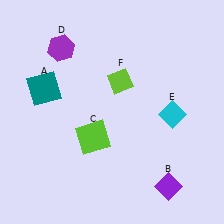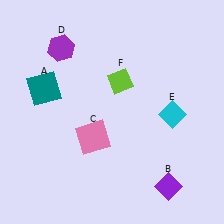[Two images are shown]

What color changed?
The square (C) changed from lime in Image 1 to pink in Image 2.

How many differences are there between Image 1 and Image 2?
There is 1 difference between the two images.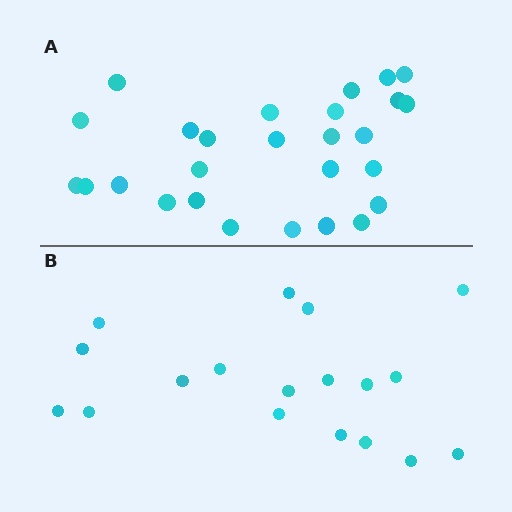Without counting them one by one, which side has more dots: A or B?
Region A (the top region) has more dots.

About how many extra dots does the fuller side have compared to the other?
Region A has roughly 8 or so more dots than region B.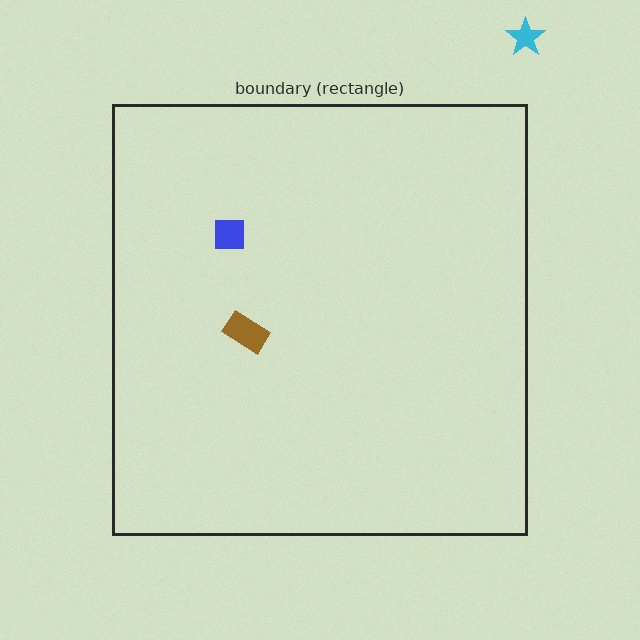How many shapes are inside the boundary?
2 inside, 1 outside.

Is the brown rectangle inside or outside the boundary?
Inside.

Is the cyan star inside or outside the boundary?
Outside.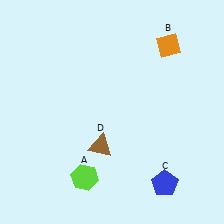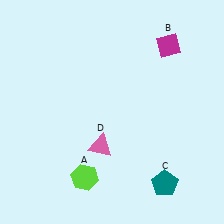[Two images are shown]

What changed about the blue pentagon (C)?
In Image 1, C is blue. In Image 2, it changed to teal.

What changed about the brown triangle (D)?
In Image 1, D is brown. In Image 2, it changed to pink.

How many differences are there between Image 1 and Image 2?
There are 3 differences between the two images.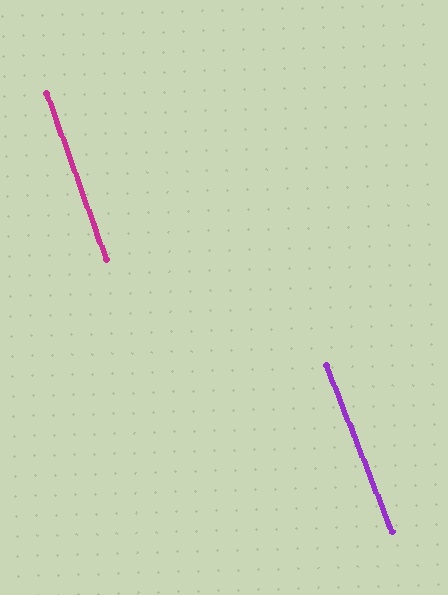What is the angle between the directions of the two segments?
Approximately 2 degrees.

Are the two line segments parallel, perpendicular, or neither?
Parallel — their directions differ by only 1.8°.